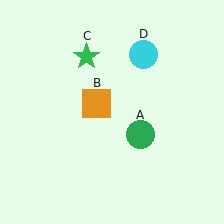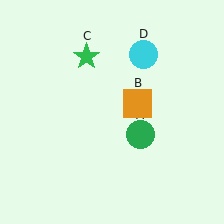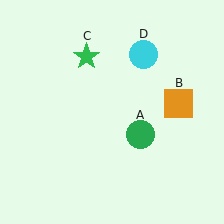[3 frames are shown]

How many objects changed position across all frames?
1 object changed position: orange square (object B).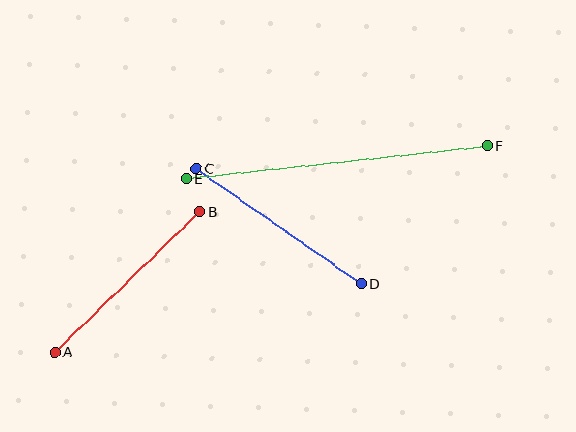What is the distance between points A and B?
The distance is approximately 202 pixels.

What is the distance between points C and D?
The distance is approximately 201 pixels.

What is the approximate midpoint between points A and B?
The midpoint is at approximately (127, 282) pixels.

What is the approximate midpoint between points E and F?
The midpoint is at approximately (337, 162) pixels.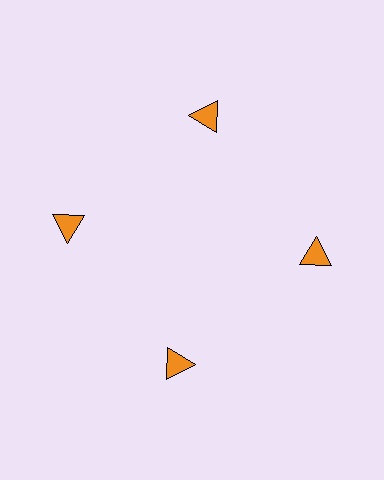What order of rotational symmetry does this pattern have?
This pattern has 4-fold rotational symmetry.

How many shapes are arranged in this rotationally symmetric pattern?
There are 4 shapes, arranged in 4 groups of 1.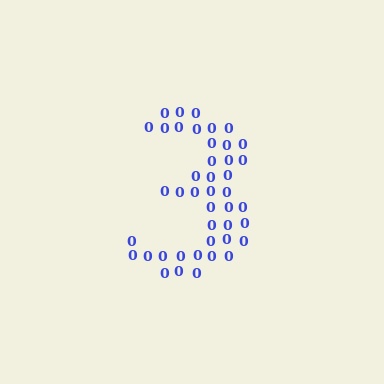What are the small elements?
The small elements are digit 0's.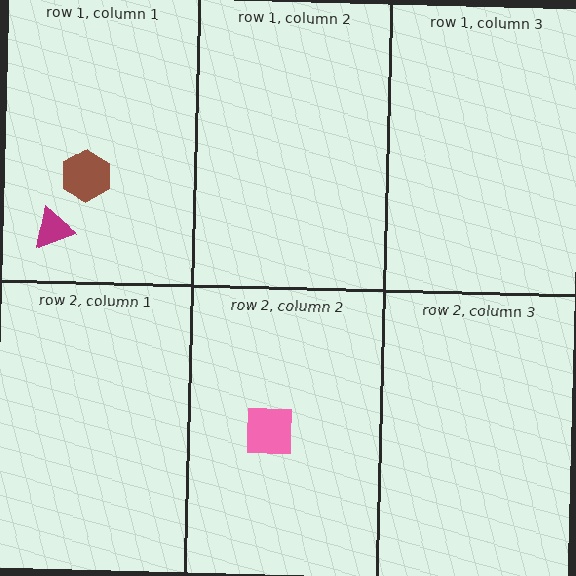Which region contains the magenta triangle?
The row 1, column 1 region.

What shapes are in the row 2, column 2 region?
The pink square.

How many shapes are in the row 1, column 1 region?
2.